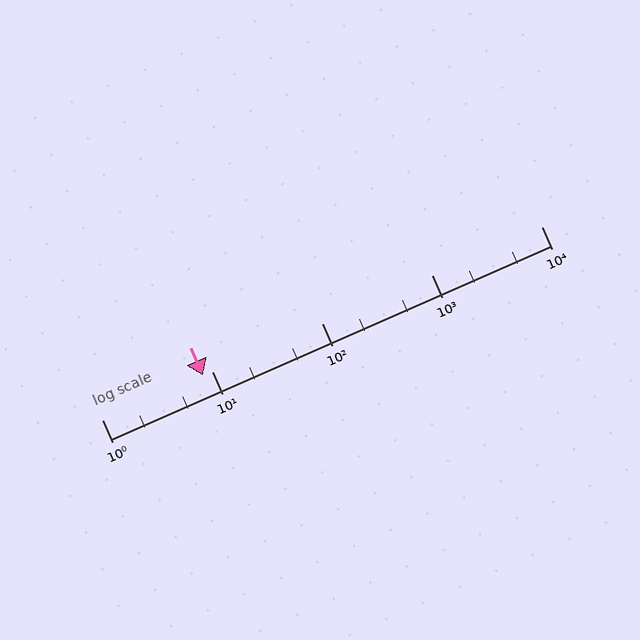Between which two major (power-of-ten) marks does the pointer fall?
The pointer is between 1 and 10.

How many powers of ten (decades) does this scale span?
The scale spans 4 decades, from 1 to 10000.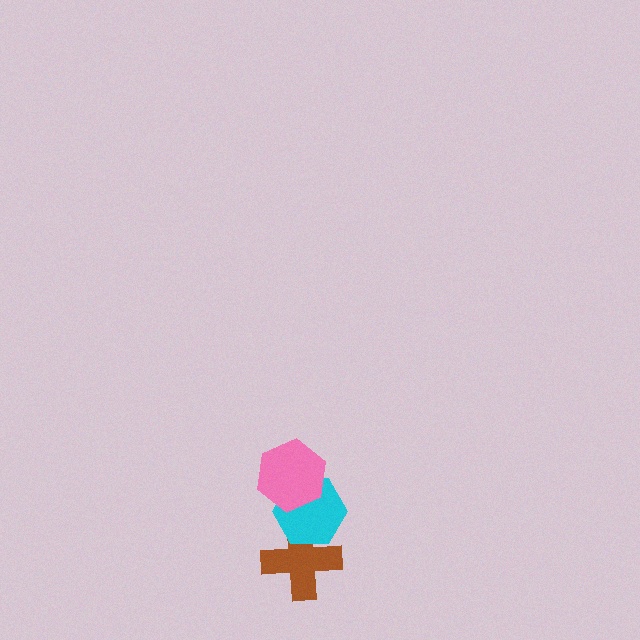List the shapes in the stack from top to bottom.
From top to bottom: the pink hexagon, the cyan hexagon, the brown cross.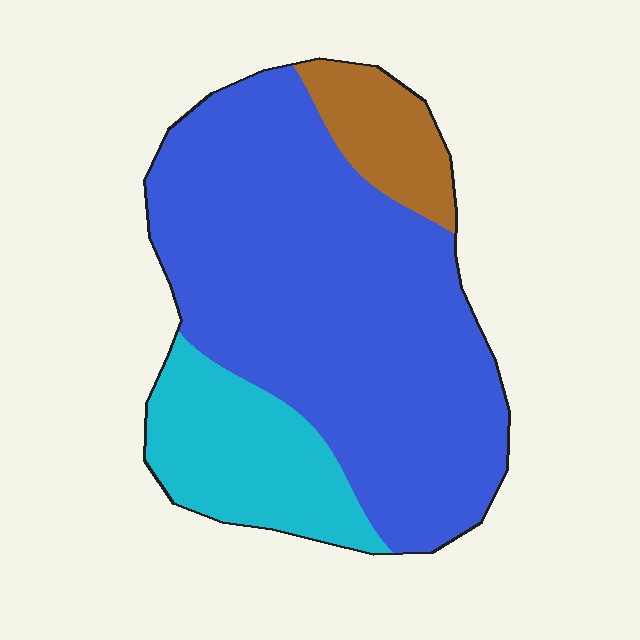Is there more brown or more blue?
Blue.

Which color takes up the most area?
Blue, at roughly 70%.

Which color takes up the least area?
Brown, at roughly 10%.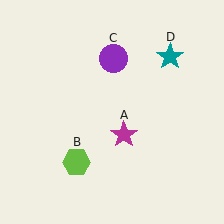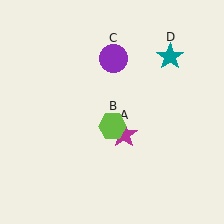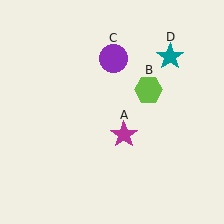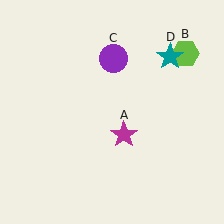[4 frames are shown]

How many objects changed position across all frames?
1 object changed position: lime hexagon (object B).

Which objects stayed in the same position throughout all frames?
Magenta star (object A) and purple circle (object C) and teal star (object D) remained stationary.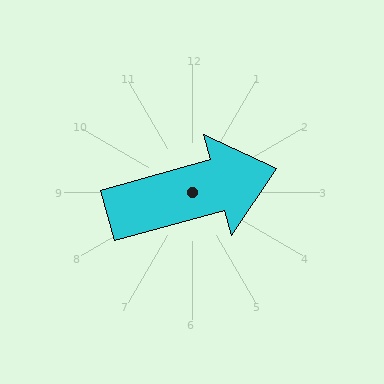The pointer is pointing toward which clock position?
Roughly 2 o'clock.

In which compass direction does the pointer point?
East.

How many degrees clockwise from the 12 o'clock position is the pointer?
Approximately 74 degrees.